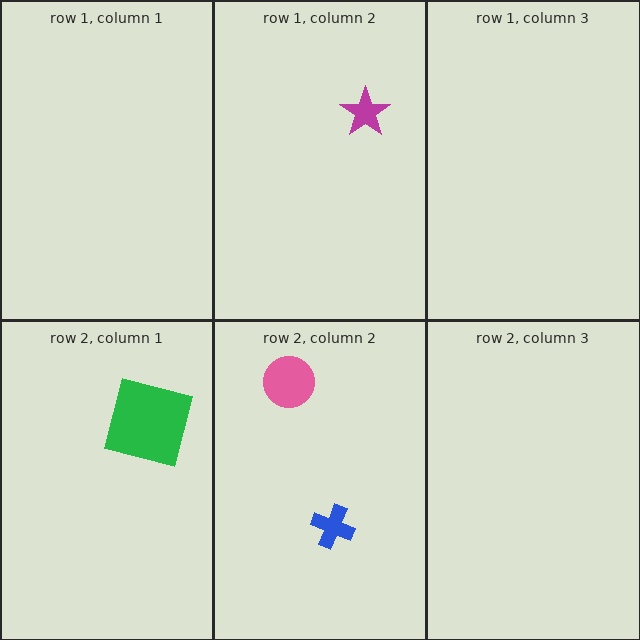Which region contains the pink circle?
The row 2, column 2 region.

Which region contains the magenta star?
The row 1, column 2 region.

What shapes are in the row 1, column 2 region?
The magenta star.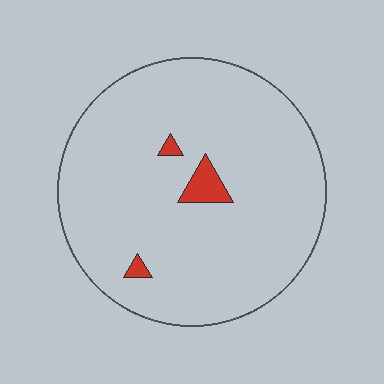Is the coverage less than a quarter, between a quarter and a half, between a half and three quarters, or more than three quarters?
Less than a quarter.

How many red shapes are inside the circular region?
3.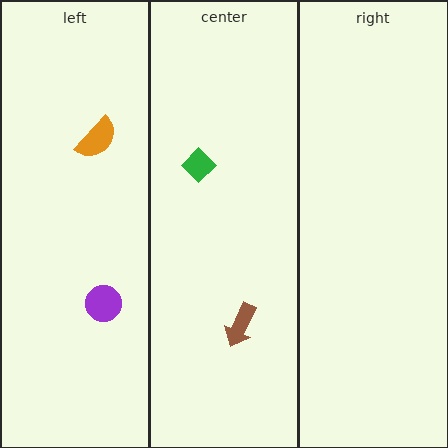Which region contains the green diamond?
The center region.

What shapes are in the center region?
The brown arrow, the green diamond.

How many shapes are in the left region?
2.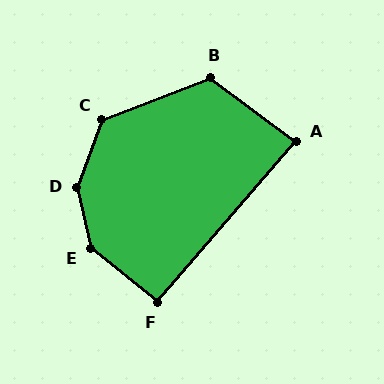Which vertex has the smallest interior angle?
A, at approximately 86 degrees.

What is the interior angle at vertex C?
Approximately 131 degrees (obtuse).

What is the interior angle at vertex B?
Approximately 122 degrees (obtuse).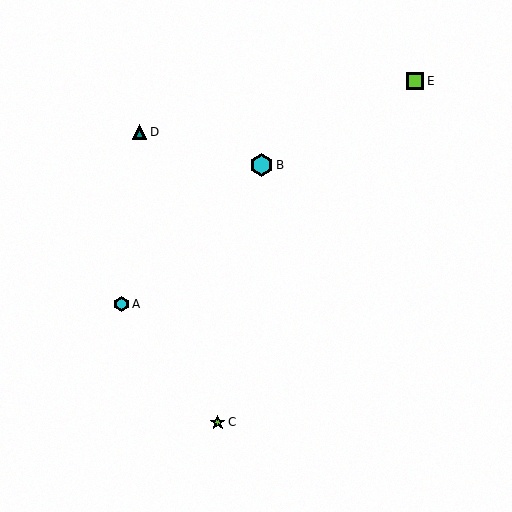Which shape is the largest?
The cyan hexagon (labeled B) is the largest.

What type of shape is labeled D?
Shape D is a teal triangle.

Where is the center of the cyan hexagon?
The center of the cyan hexagon is at (122, 304).